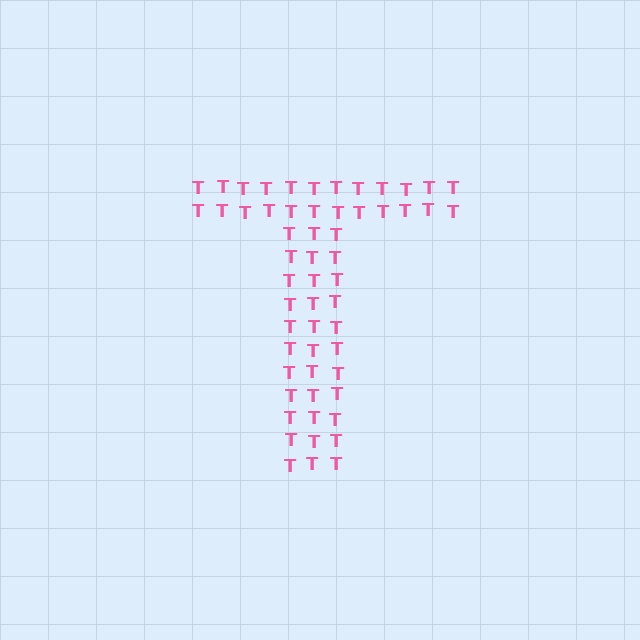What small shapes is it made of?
It is made of small letter T's.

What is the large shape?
The large shape is the letter T.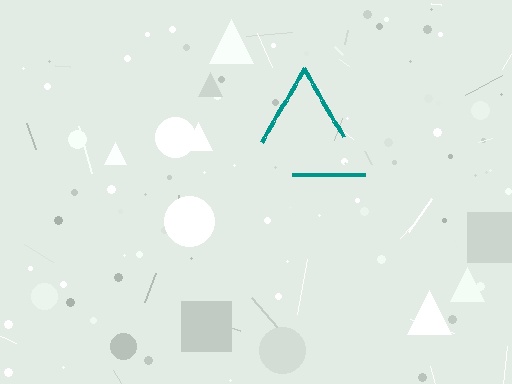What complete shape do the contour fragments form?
The contour fragments form a triangle.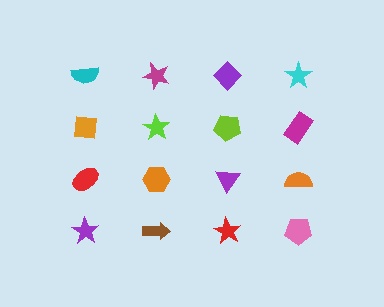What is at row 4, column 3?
A red star.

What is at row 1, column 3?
A purple diamond.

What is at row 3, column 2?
An orange hexagon.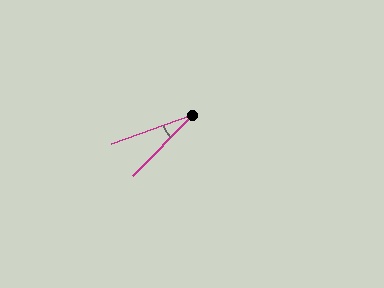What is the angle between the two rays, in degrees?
Approximately 26 degrees.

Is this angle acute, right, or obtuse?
It is acute.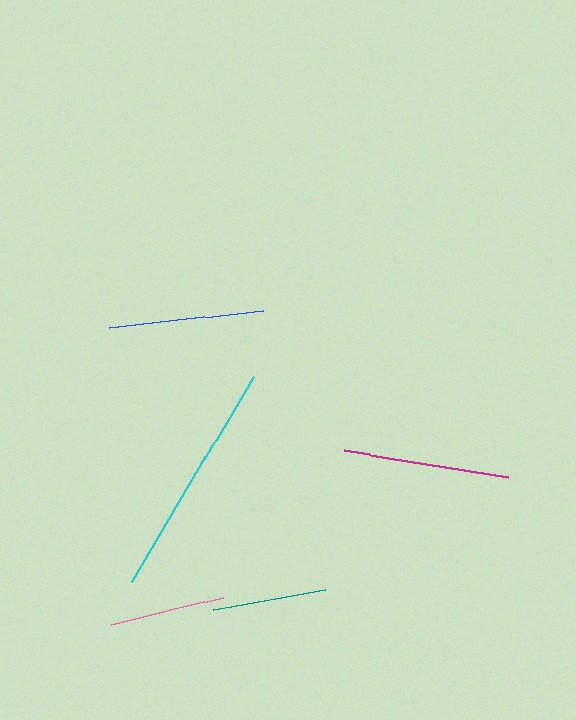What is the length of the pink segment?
The pink segment is approximately 114 pixels long.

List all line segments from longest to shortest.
From longest to shortest: cyan, magenta, blue, pink, teal.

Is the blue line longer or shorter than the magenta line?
The magenta line is longer than the blue line.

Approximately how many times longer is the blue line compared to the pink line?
The blue line is approximately 1.4 times the length of the pink line.